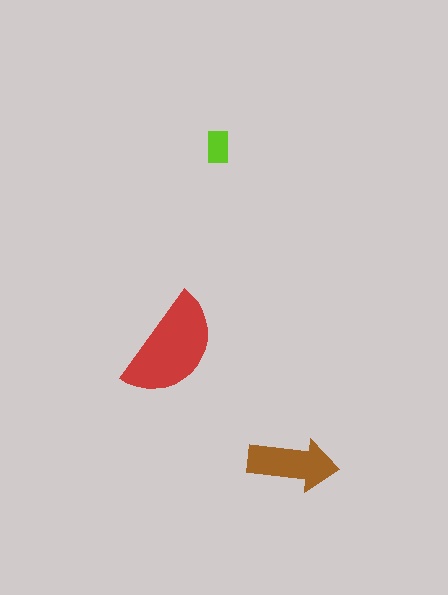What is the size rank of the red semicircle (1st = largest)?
1st.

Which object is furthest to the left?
The red semicircle is leftmost.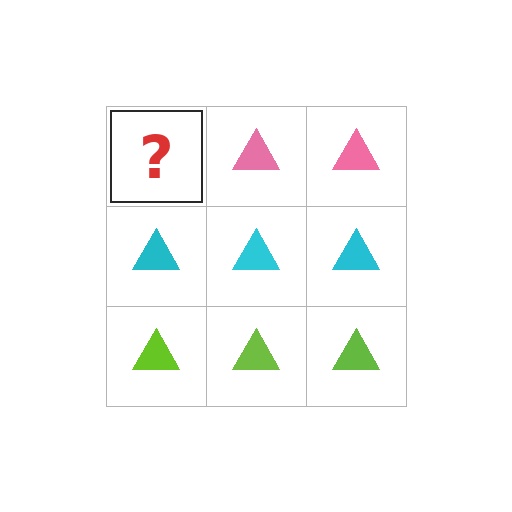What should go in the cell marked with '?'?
The missing cell should contain a pink triangle.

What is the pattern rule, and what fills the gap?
The rule is that each row has a consistent color. The gap should be filled with a pink triangle.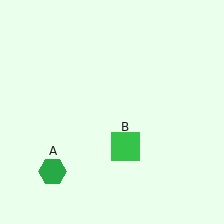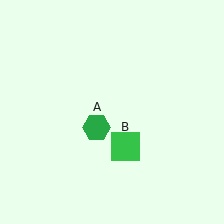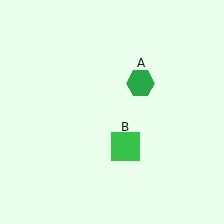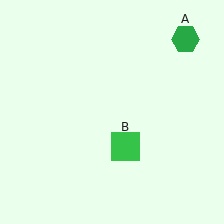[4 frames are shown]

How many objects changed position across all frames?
1 object changed position: green hexagon (object A).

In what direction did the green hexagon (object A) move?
The green hexagon (object A) moved up and to the right.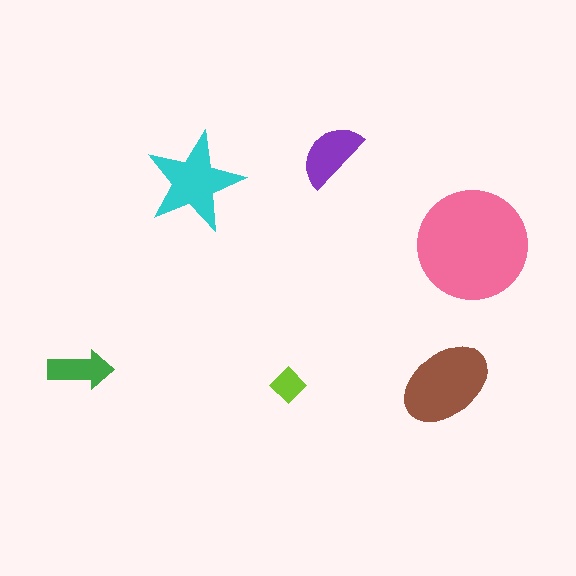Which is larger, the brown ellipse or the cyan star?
The brown ellipse.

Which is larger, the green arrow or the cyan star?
The cyan star.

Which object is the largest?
The pink circle.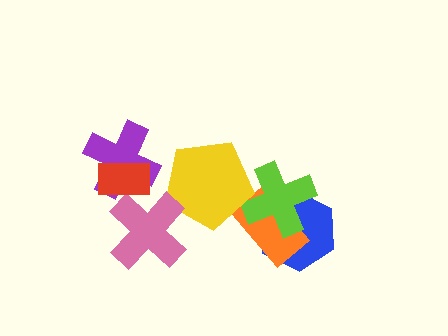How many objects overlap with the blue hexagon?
2 objects overlap with the blue hexagon.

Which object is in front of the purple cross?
The red rectangle is in front of the purple cross.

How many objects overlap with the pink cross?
2 objects overlap with the pink cross.